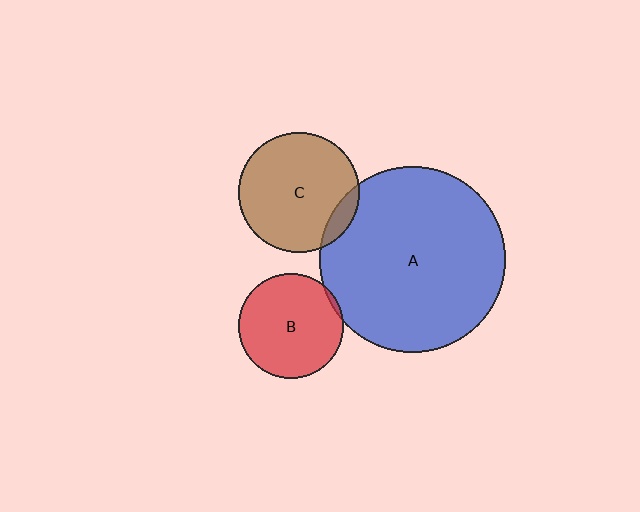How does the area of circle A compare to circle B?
Approximately 3.2 times.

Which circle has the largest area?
Circle A (blue).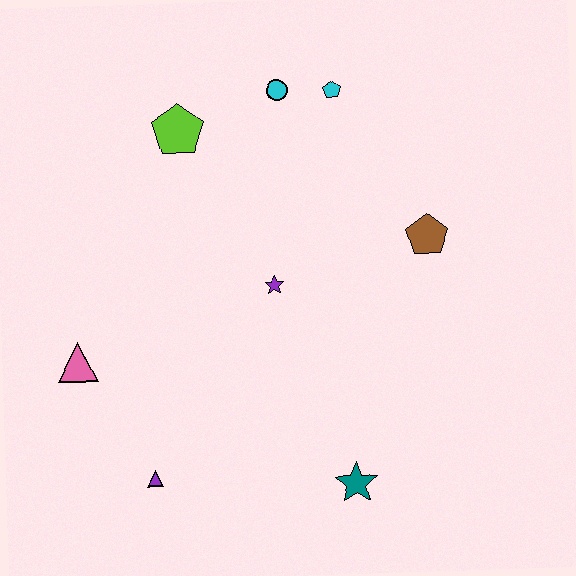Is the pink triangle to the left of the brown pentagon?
Yes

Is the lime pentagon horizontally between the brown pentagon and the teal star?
No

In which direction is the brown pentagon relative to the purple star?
The brown pentagon is to the right of the purple star.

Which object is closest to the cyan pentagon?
The cyan circle is closest to the cyan pentagon.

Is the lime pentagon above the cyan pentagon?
No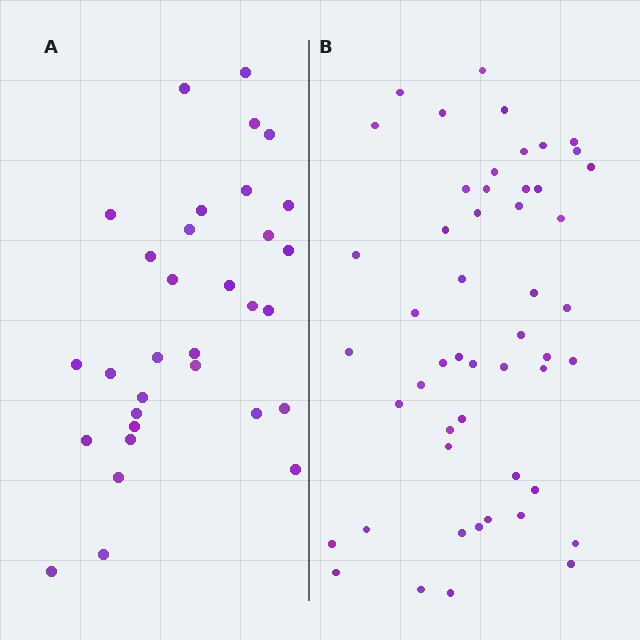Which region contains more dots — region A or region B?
Region B (the right region) has more dots.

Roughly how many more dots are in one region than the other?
Region B has approximately 20 more dots than region A.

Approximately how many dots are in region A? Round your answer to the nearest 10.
About 30 dots. (The exact count is 32, which rounds to 30.)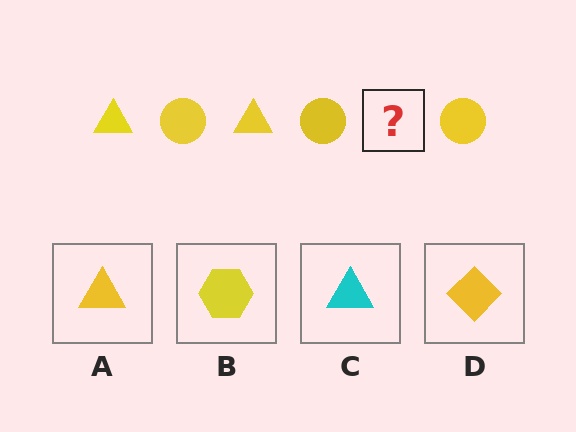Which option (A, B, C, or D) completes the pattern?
A.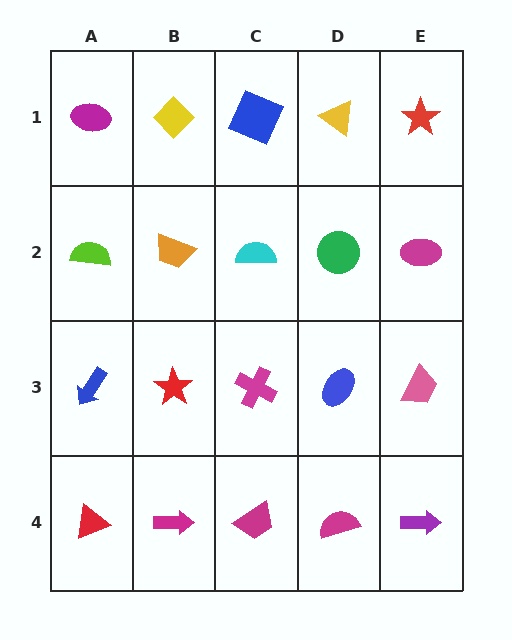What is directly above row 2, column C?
A blue square.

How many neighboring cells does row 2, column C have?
4.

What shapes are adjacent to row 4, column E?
A pink trapezoid (row 3, column E), a magenta semicircle (row 4, column D).